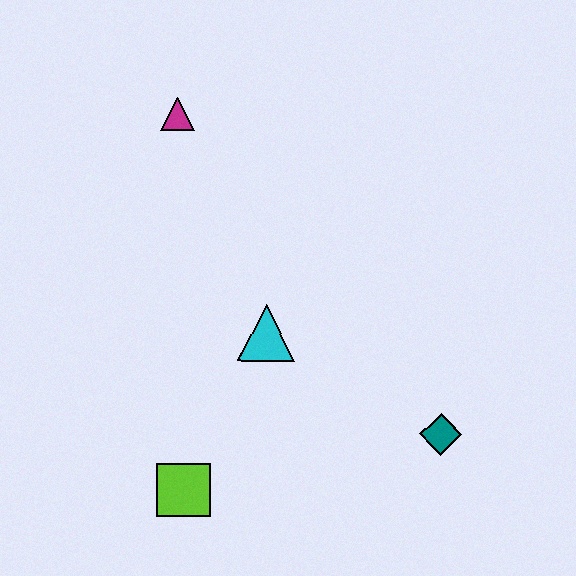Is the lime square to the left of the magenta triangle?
No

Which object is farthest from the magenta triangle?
The teal diamond is farthest from the magenta triangle.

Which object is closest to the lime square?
The cyan triangle is closest to the lime square.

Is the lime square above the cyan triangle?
No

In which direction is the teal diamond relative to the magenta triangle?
The teal diamond is below the magenta triangle.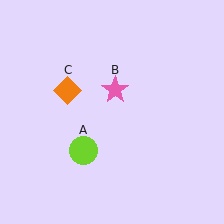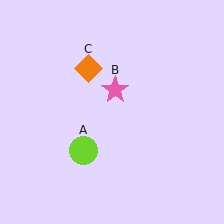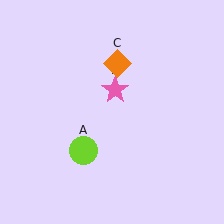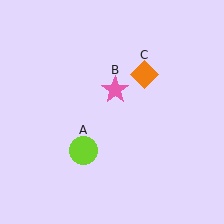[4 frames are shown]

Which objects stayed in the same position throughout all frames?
Lime circle (object A) and pink star (object B) remained stationary.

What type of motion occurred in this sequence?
The orange diamond (object C) rotated clockwise around the center of the scene.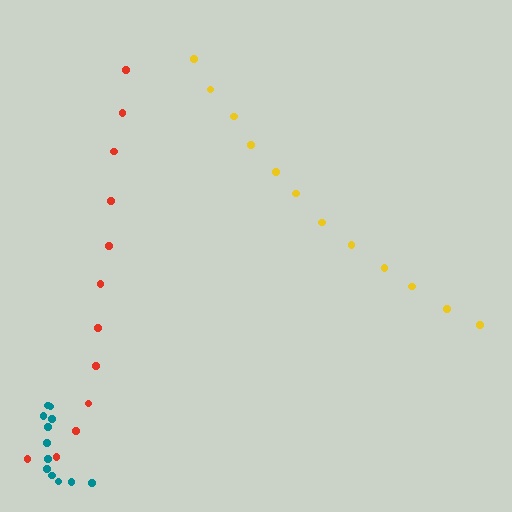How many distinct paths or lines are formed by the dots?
There are 3 distinct paths.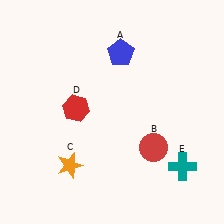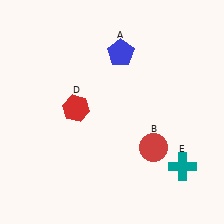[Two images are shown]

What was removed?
The orange star (C) was removed in Image 2.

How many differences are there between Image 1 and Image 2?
There is 1 difference between the two images.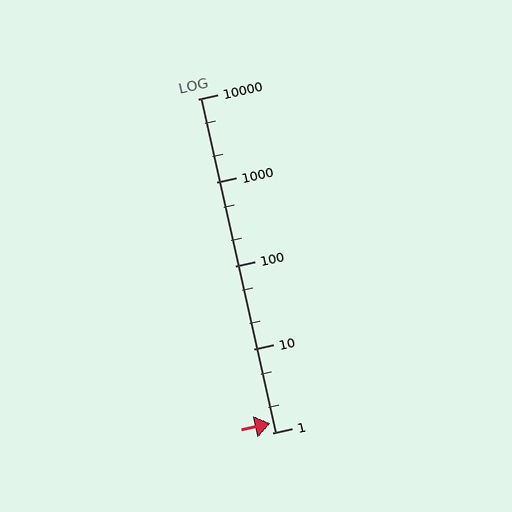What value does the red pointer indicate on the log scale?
The pointer indicates approximately 1.3.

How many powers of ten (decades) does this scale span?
The scale spans 4 decades, from 1 to 10000.